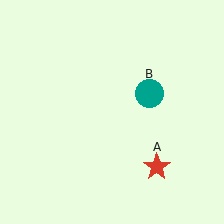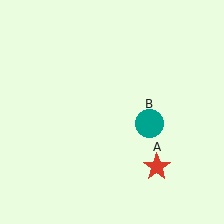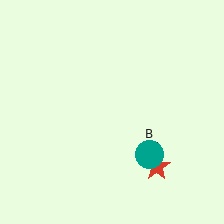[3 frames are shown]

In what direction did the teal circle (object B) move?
The teal circle (object B) moved down.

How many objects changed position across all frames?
1 object changed position: teal circle (object B).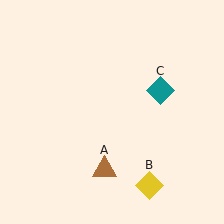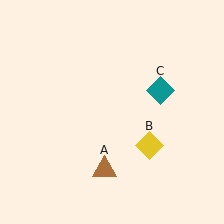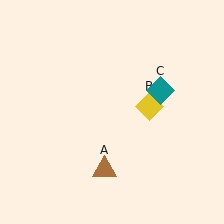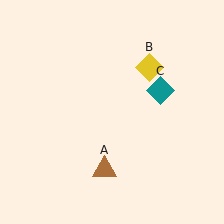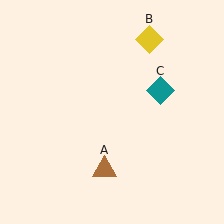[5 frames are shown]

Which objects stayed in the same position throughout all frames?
Brown triangle (object A) and teal diamond (object C) remained stationary.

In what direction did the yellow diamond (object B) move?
The yellow diamond (object B) moved up.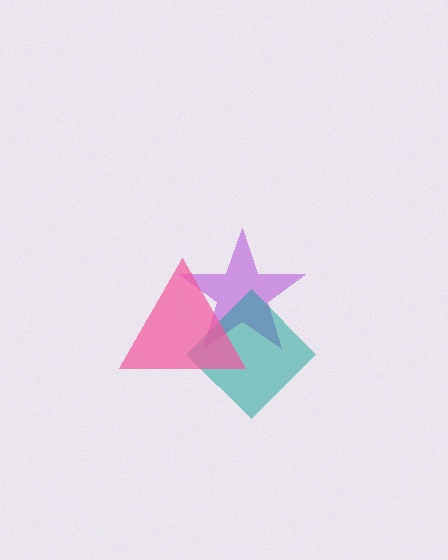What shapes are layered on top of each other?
The layered shapes are: a purple star, a teal diamond, a pink triangle.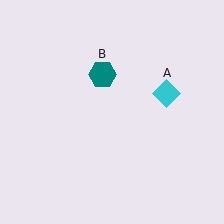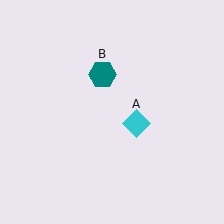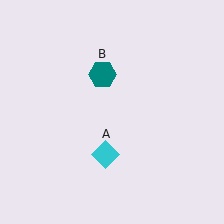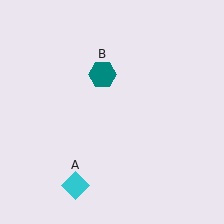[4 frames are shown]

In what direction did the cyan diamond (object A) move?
The cyan diamond (object A) moved down and to the left.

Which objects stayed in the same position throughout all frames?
Teal hexagon (object B) remained stationary.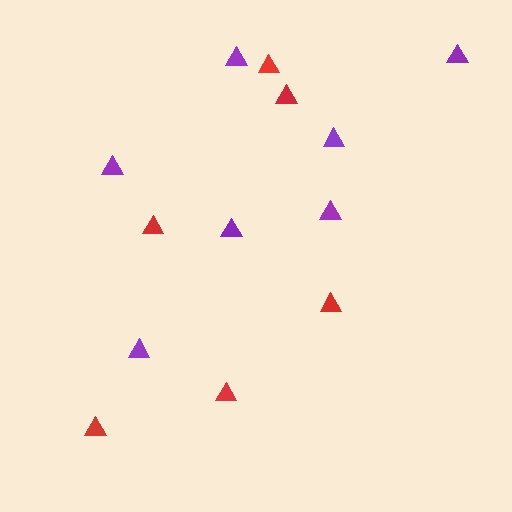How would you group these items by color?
There are 2 groups: one group of red triangles (6) and one group of purple triangles (7).